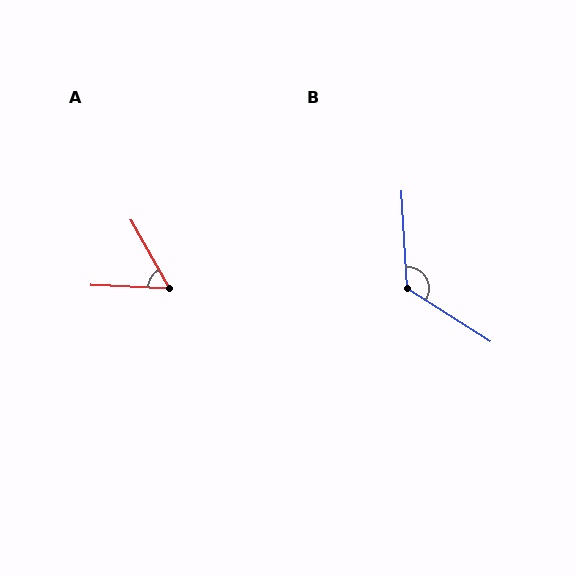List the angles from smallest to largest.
A (59°), B (126°).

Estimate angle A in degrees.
Approximately 59 degrees.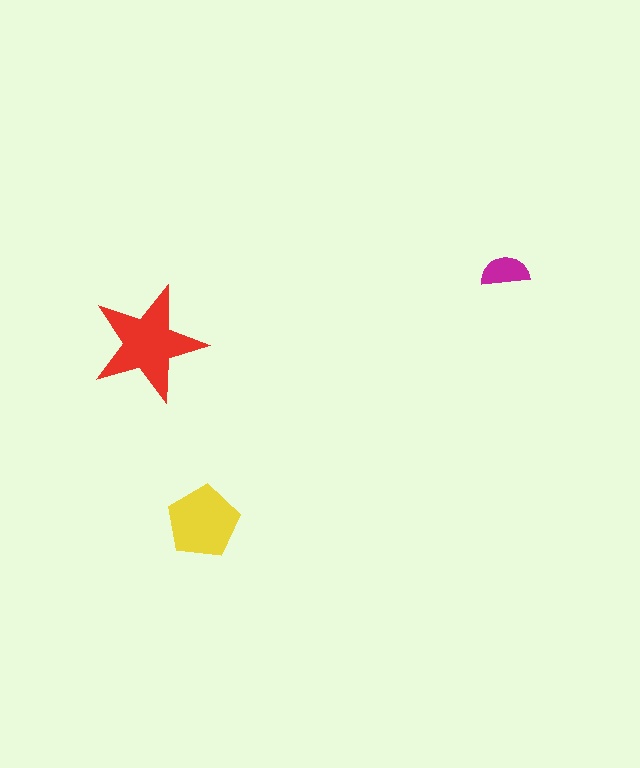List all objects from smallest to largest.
The magenta semicircle, the yellow pentagon, the red star.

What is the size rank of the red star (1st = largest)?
1st.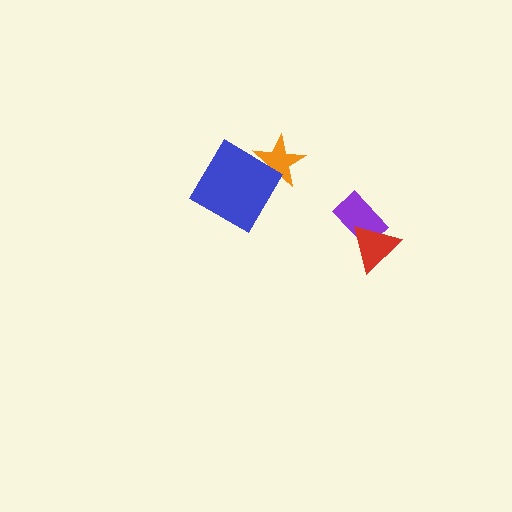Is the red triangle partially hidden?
No, no other shape covers it.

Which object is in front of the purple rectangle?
The red triangle is in front of the purple rectangle.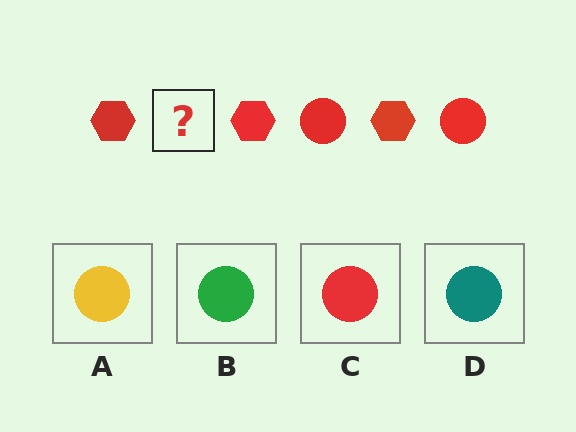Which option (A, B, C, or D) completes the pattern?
C.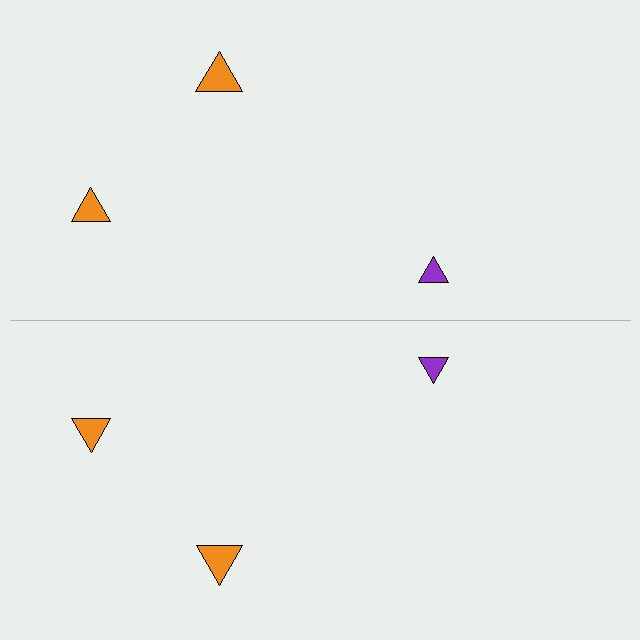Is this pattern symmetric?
Yes, this pattern has bilateral (reflection) symmetry.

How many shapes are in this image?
There are 6 shapes in this image.